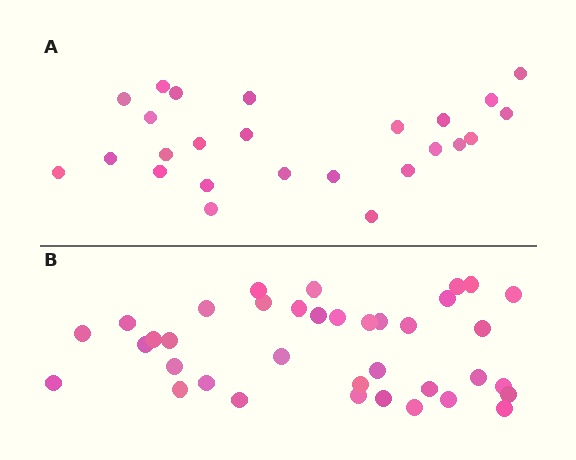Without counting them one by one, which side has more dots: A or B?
Region B (the bottom region) has more dots.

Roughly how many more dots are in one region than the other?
Region B has roughly 12 or so more dots than region A.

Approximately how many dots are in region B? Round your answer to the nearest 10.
About 40 dots. (The exact count is 37, which rounds to 40.)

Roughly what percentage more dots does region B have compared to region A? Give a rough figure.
About 50% more.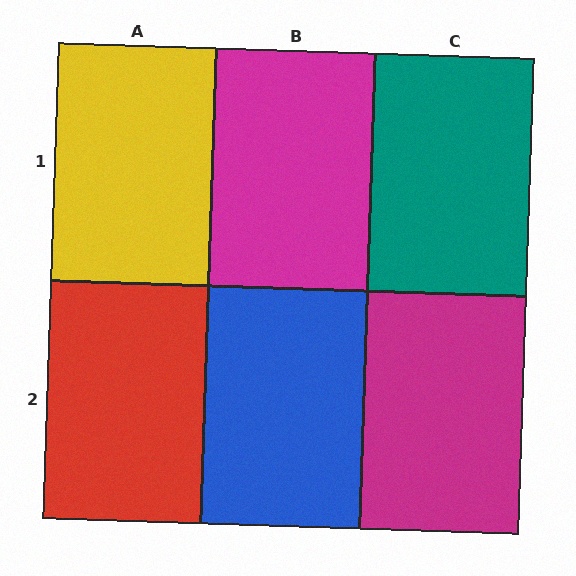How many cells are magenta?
2 cells are magenta.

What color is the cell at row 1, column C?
Teal.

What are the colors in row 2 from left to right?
Red, blue, magenta.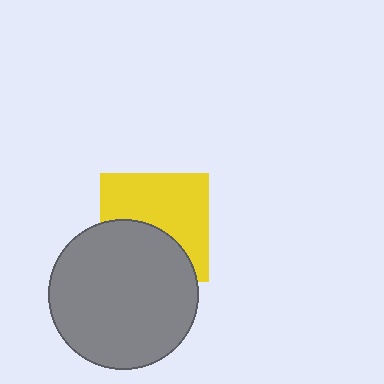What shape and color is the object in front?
The object in front is a gray circle.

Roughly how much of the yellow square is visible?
About half of it is visible (roughly 58%).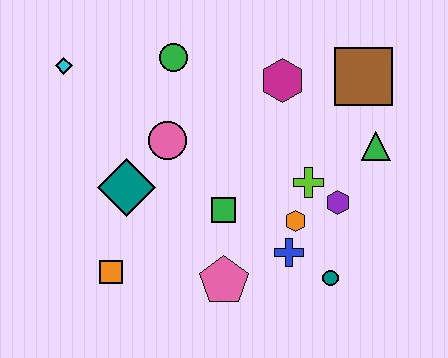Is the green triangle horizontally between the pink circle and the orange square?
No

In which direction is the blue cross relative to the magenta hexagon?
The blue cross is below the magenta hexagon.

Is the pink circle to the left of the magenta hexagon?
Yes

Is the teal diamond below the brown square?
Yes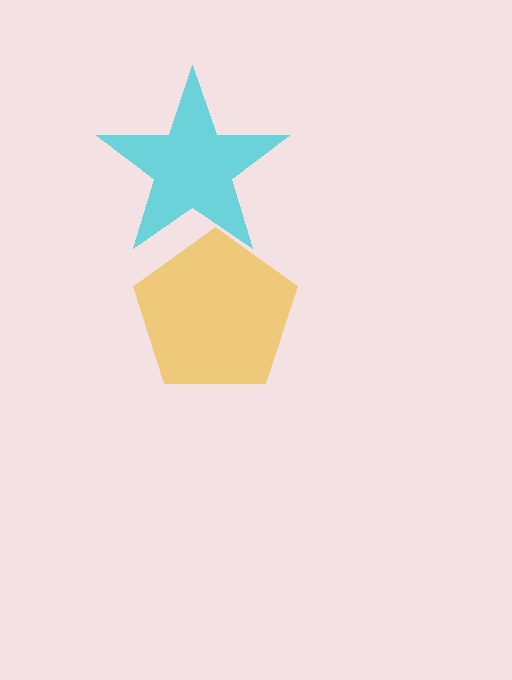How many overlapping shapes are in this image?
There are 2 overlapping shapes in the image.